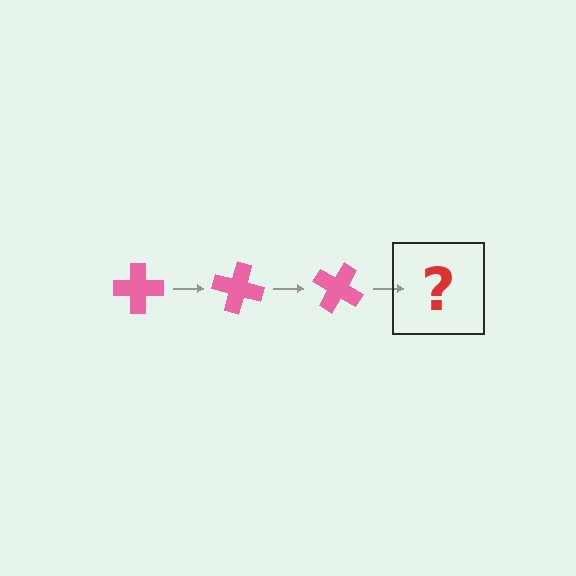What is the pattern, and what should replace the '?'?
The pattern is that the cross rotates 15 degrees each step. The '?' should be a pink cross rotated 45 degrees.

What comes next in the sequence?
The next element should be a pink cross rotated 45 degrees.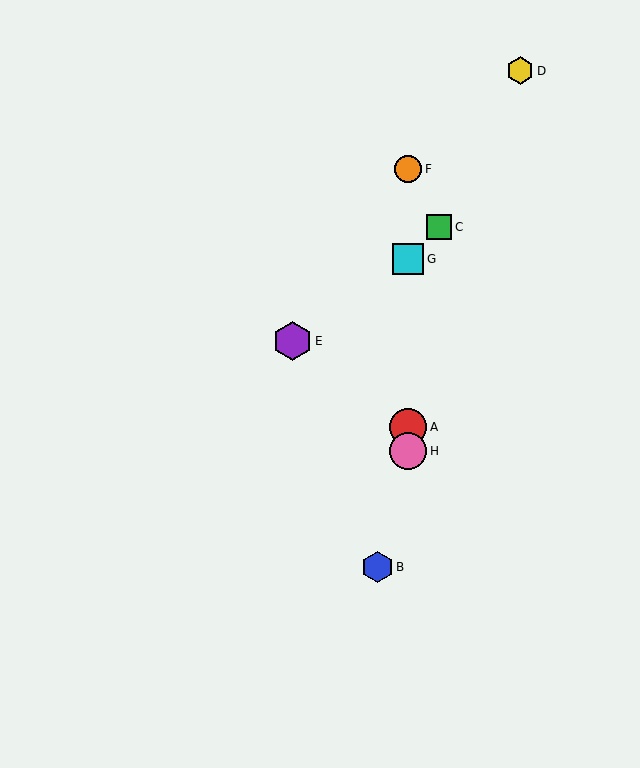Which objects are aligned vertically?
Objects A, F, G, H are aligned vertically.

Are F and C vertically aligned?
No, F is at x≈408 and C is at x≈439.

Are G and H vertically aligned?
Yes, both are at x≈408.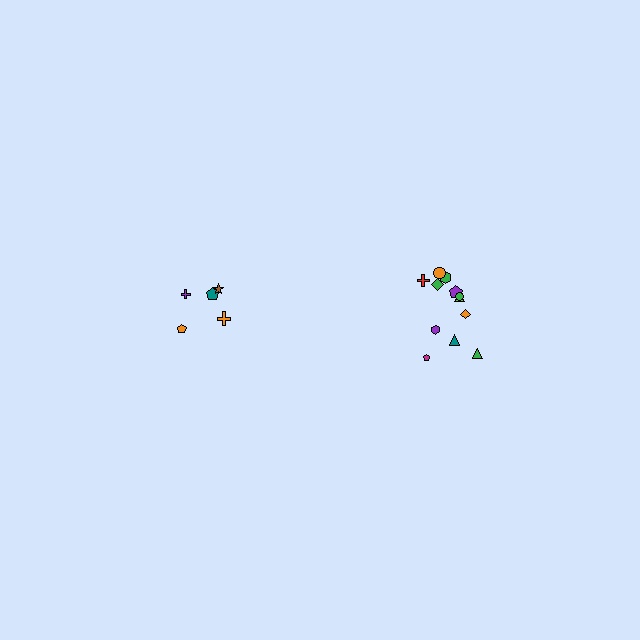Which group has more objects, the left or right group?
The right group.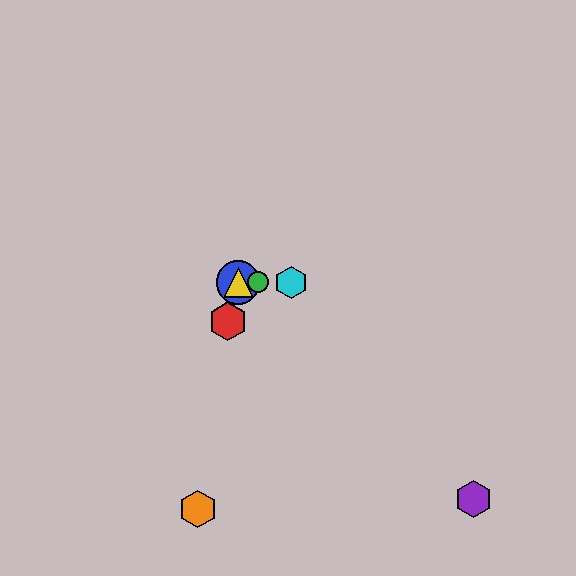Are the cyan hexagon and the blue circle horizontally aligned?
Yes, both are at y≈282.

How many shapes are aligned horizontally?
4 shapes (the blue circle, the green circle, the yellow triangle, the cyan hexagon) are aligned horizontally.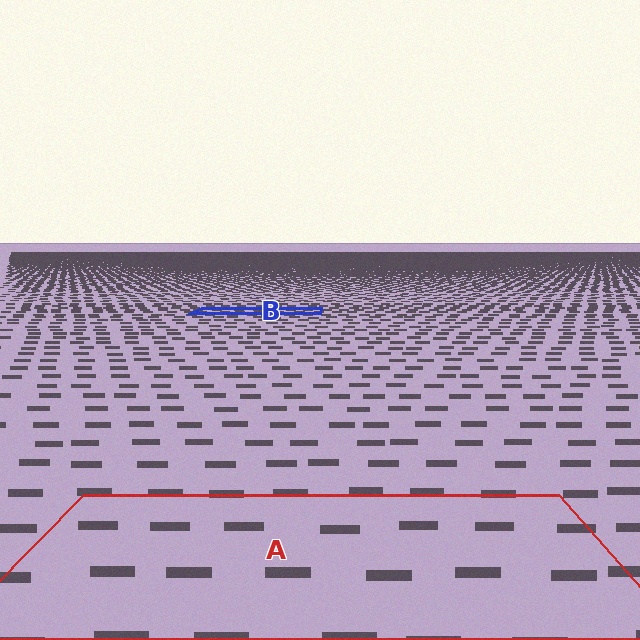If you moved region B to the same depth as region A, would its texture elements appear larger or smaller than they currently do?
They would appear larger. At a closer depth, the same texture elements are projected at a bigger on-screen size.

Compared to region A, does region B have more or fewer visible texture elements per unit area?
Region B has more texture elements per unit area — they are packed more densely because it is farther away.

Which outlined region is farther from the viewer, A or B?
Region B is farther from the viewer — the texture elements inside it appear smaller and more densely packed.